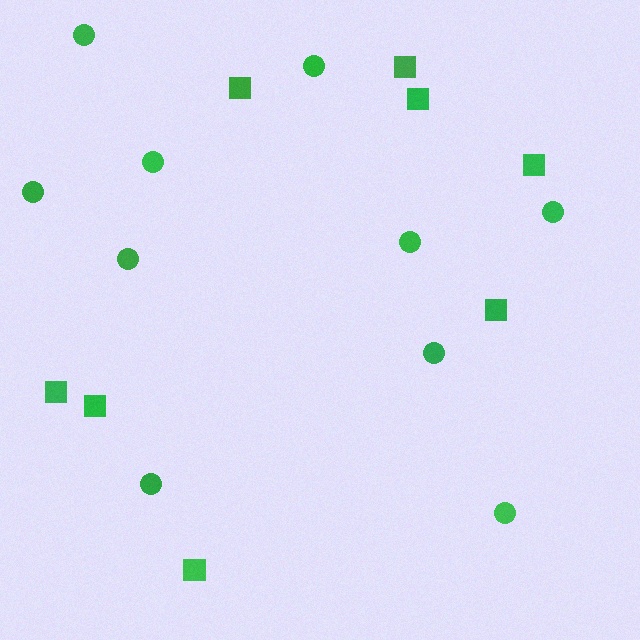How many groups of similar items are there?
There are 2 groups: one group of circles (10) and one group of squares (8).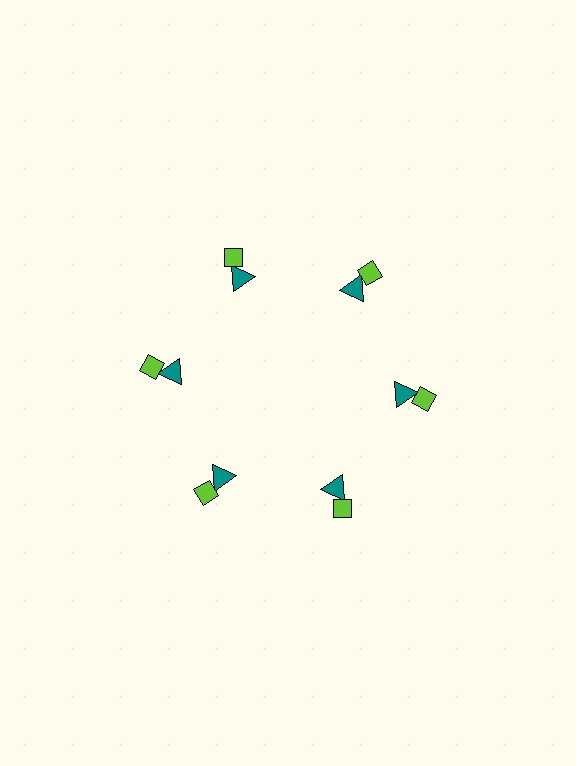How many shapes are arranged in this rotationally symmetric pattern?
There are 12 shapes, arranged in 6 groups of 2.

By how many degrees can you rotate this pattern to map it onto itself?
The pattern maps onto itself every 60 degrees of rotation.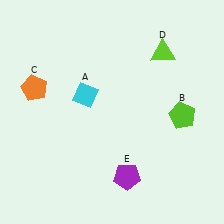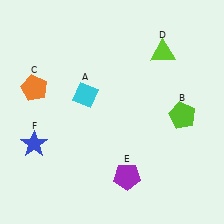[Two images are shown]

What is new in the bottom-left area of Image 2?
A blue star (F) was added in the bottom-left area of Image 2.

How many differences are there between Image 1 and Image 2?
There is 1 difference between the two images.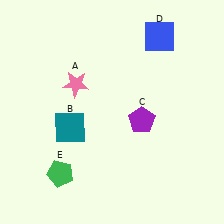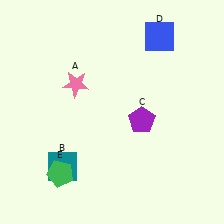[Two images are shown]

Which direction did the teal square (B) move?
The teal square (B) moved down.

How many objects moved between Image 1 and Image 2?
1 object moved between the two images.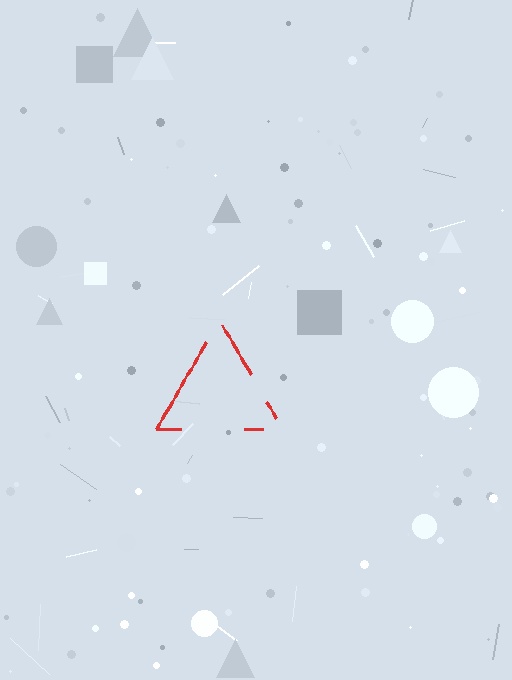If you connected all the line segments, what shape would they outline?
They would outline a triangle.